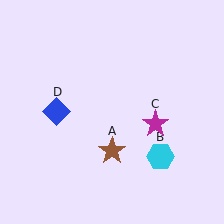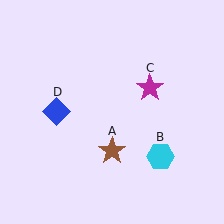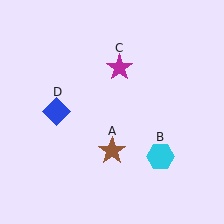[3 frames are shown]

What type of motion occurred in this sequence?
The magenta star (object C) rotated counterclockwise around the center of the scene.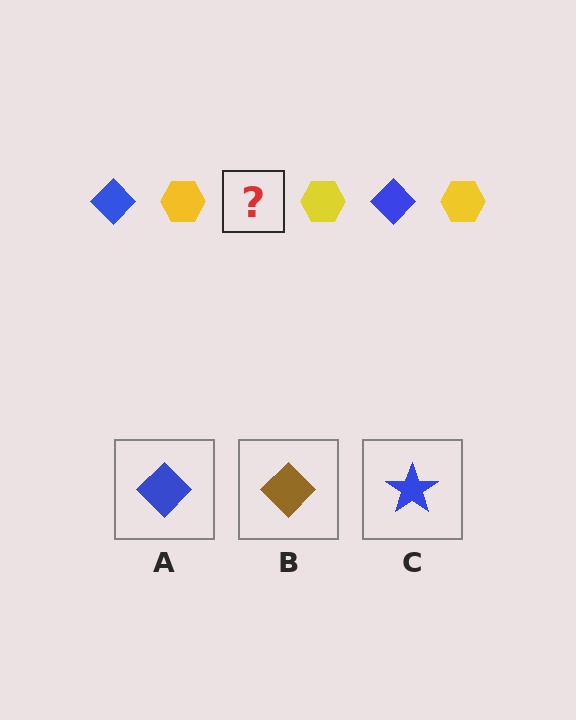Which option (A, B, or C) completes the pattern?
A.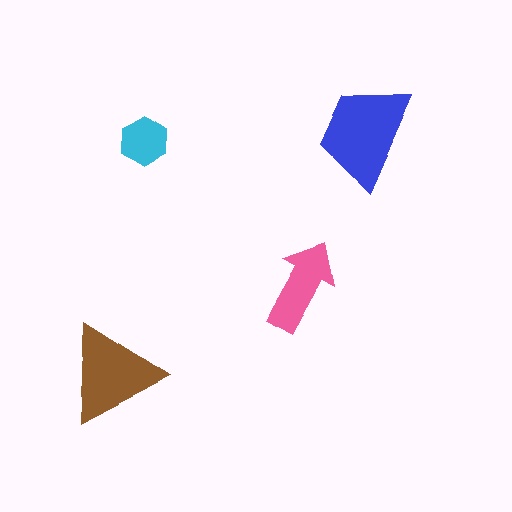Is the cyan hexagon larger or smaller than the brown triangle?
Smaller.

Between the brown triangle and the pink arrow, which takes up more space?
The brown triangle.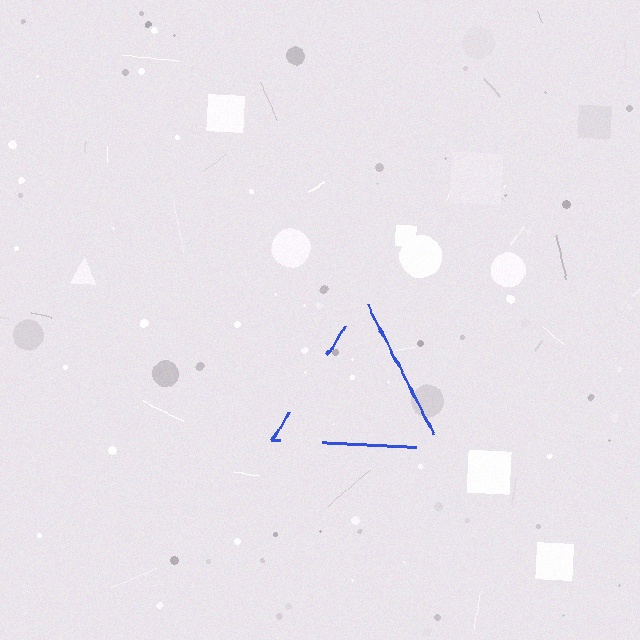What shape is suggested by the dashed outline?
The dashed outline suggests a triangle.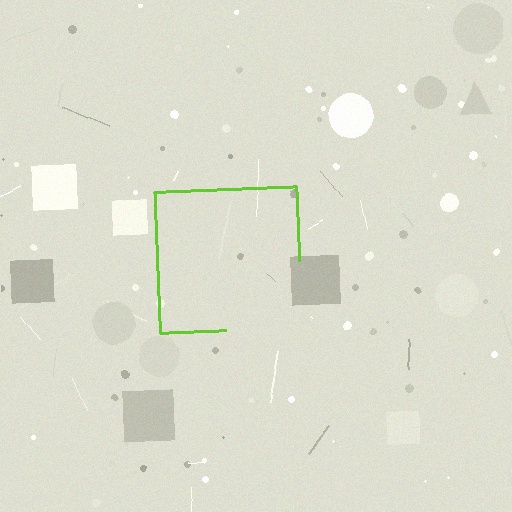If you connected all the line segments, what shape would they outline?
They would outline a square.